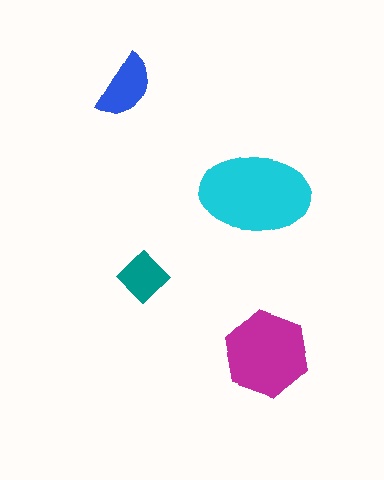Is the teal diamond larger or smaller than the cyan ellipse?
Smaller.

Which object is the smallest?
The teal diamond.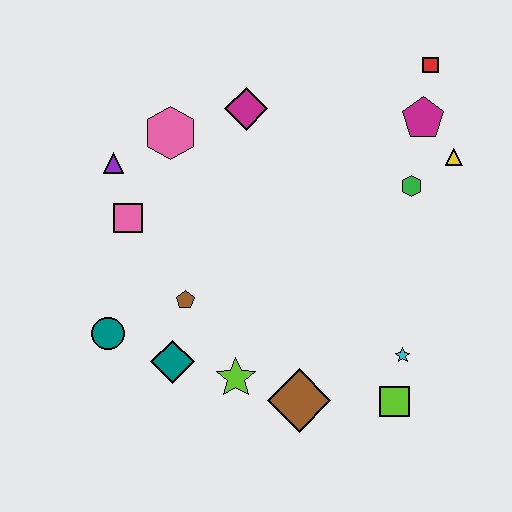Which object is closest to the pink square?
The purple triangle is closest to the pink square.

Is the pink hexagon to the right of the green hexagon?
No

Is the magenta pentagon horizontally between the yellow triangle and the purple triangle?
Yes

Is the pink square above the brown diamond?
Yes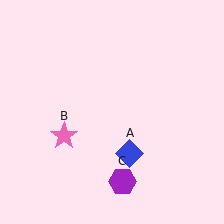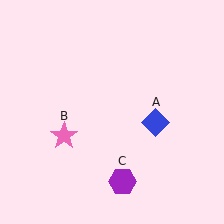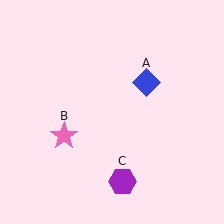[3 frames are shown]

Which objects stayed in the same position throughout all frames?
Pink star (object B) and purple hexagon (object C) remained stationary.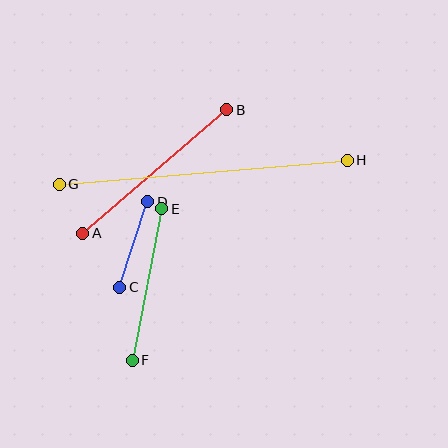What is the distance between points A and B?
The distance is approximately 190 pixels.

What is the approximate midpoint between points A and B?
The midpoint is at approximately (155, 172) pixels.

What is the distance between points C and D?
The distance is approximately 90 pixels.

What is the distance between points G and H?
The distance is approximately 289 pixels.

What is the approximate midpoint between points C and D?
The midpoint is at approximately (134, 245) pixels.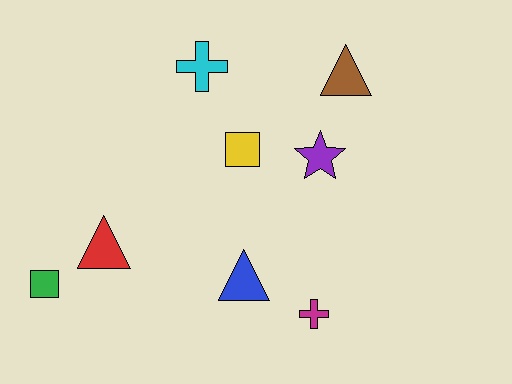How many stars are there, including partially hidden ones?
There is 1 star.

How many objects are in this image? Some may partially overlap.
There are 8 objects.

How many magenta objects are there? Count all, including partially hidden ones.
There is 1 magenta object.